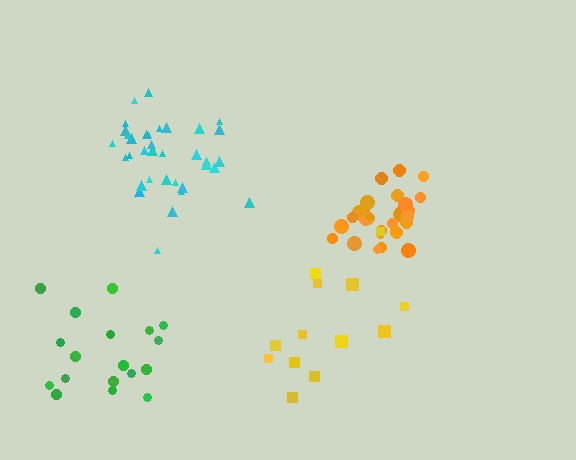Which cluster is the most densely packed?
Orange.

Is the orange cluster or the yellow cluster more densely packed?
Orange.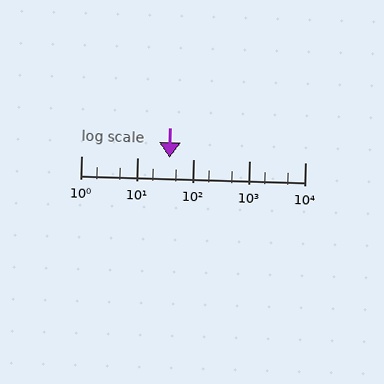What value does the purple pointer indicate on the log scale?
The pointer indicates approximately 38.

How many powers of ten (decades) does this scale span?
The scale spans 4 decades, from 1 to 10000.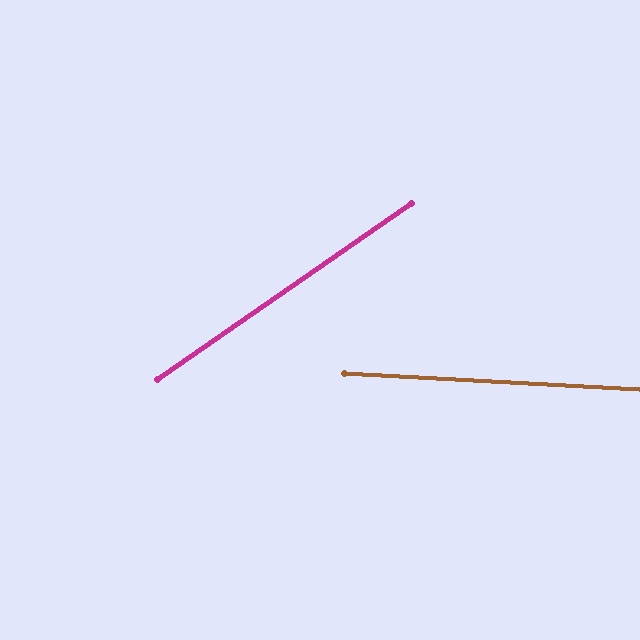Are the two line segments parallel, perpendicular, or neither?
Neither parallel nor perpendicular — they differ by about 38°.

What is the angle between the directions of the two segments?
Approximately 38 degrees.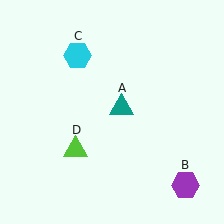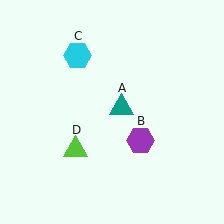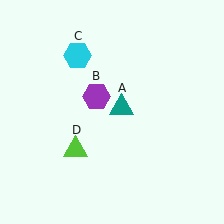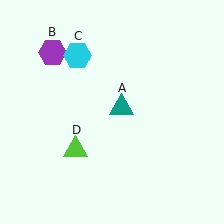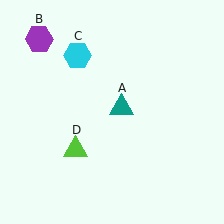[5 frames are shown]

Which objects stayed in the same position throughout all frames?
Teal triangle (object A) and cyan hexagon (object C) and lime triangle (object D) remained stationary.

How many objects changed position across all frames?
1 object changed position: purple hexagon (object B).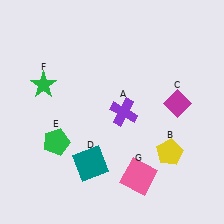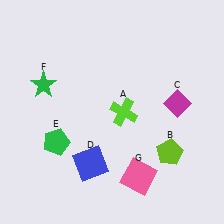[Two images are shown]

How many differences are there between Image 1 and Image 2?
There are 3 differences between the two images.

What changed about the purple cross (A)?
In Image 1, A is purple. In Image 2, it changed to lime.